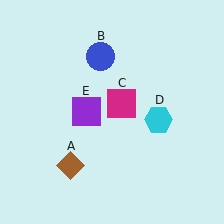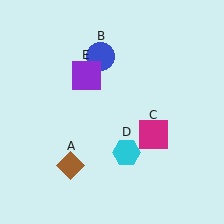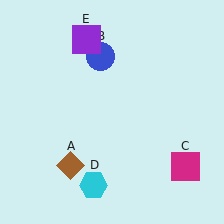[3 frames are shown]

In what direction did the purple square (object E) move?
The purple square (object E) moved up.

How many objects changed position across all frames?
3 objects changed position: magenta square (object C), cyan hexagon (object D), purple square (object E).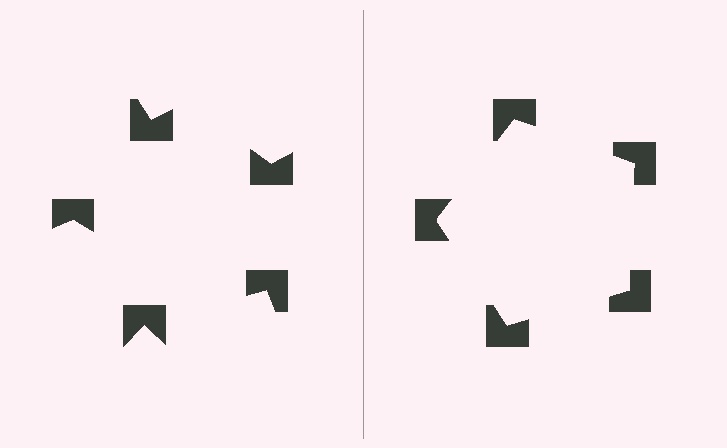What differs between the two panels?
The notched squares are positioned identically on both sides; only the wedge orientations differ. On the right they align to a pentagon; on the left they are misaligned.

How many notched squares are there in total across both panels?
10 — 5 on each side.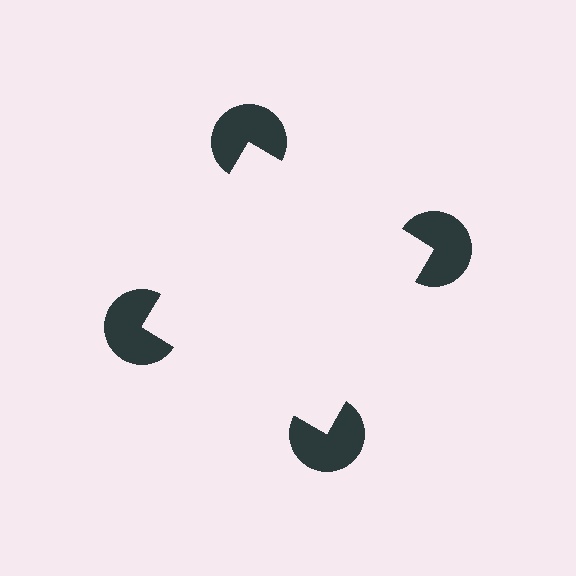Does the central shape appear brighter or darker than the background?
It typically appears slightly brighter than the background, even though no actual brightness change is drawn.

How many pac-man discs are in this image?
There are 4 — one at each vertex of the illusory square.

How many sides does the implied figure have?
4 sides.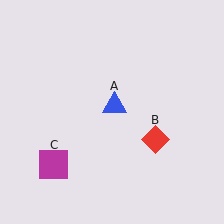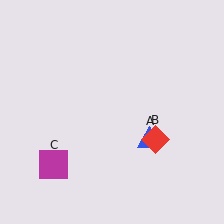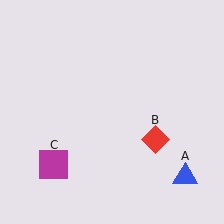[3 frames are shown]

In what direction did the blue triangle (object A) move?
The blue triangle (object A) moved down and to the right.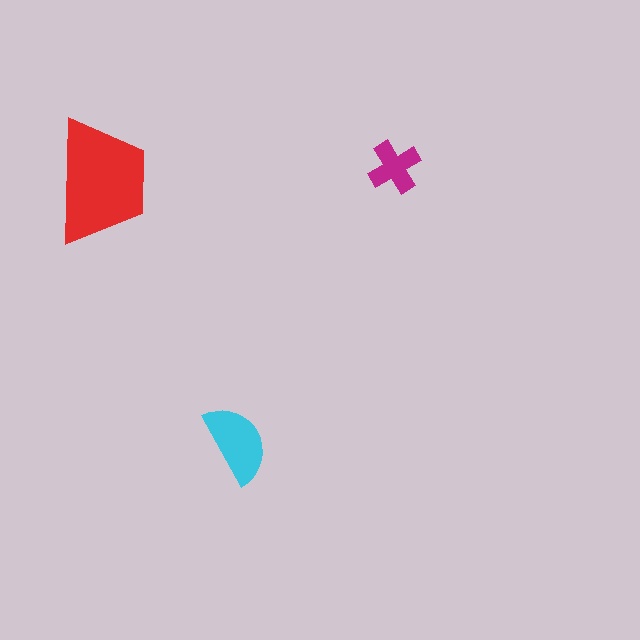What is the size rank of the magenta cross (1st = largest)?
3rd.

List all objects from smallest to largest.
The magenta cross, the cyan semicircle, the red trapezoid.